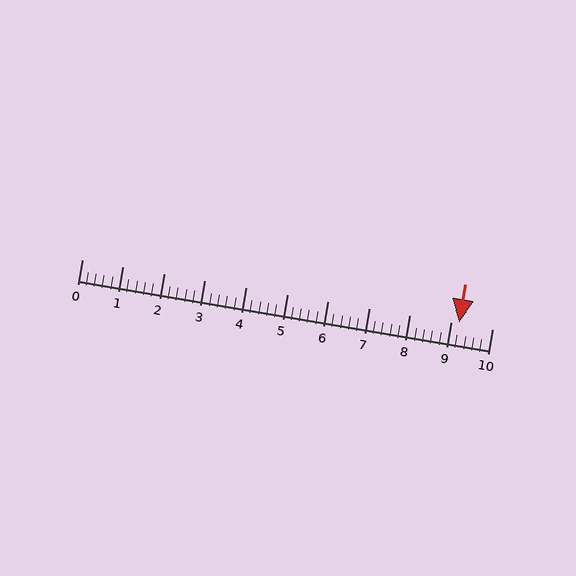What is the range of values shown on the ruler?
The ruler shows values from 0 to 10.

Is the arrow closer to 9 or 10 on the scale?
The arrow is closer to 9.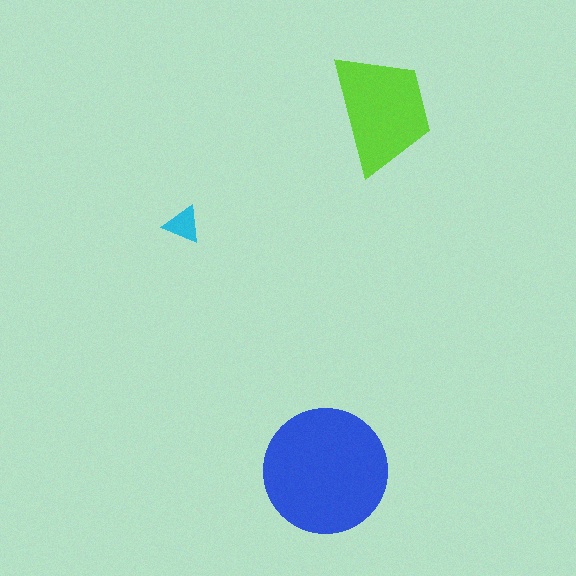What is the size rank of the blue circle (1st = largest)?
1st.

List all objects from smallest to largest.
The cyan triangle, the lime trapezoid, the blue circle.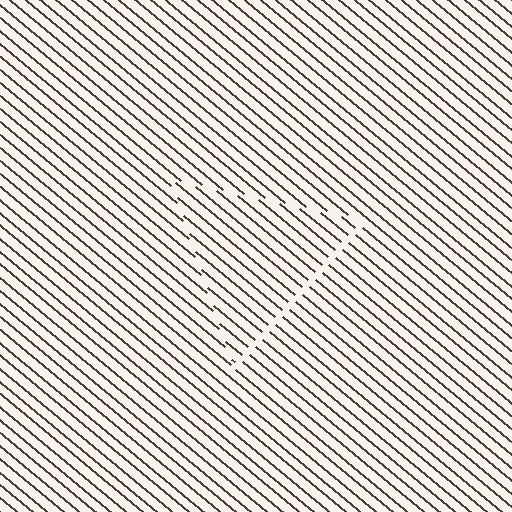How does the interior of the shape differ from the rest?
The interior of the shape contains the same grating, shifted by half a period — the contour is defined by the phase discontinuity where line-ends from the inner and outer gratings abut.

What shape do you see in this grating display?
An illusory triangle. The interior of the shape contains the same grating, shifted by half a period — the contour is defined by the phase discontinuity where line-ends from the inner and outer gratings abut.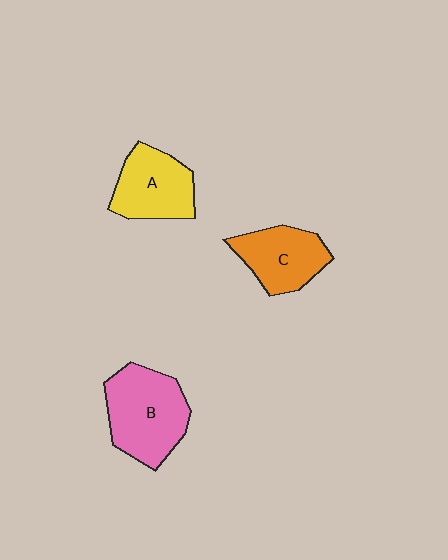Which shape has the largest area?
Shape B (pink).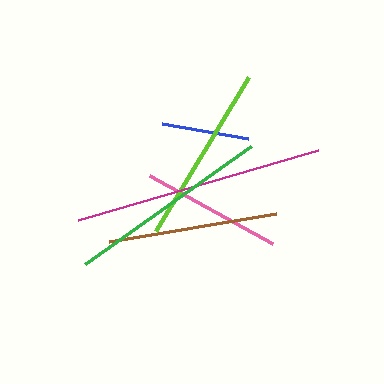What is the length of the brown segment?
The brown segment is approximately 169 pixels long.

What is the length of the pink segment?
The pink segment is approximately 141 pixels long.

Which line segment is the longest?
The magenta line is the longest at approximately 250 pixels.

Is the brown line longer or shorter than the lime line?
The lime line is longer than the brown line.